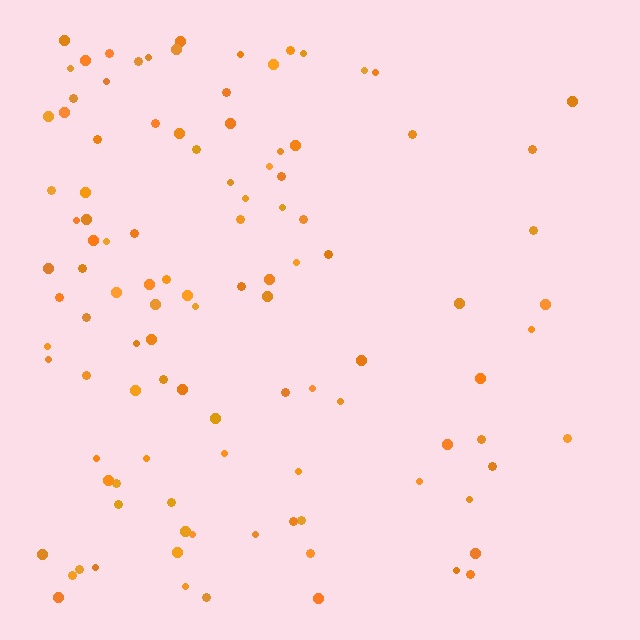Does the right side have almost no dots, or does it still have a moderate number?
Still a moderate number, just noticeably fewer than the left.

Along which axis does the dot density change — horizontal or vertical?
Horizontal.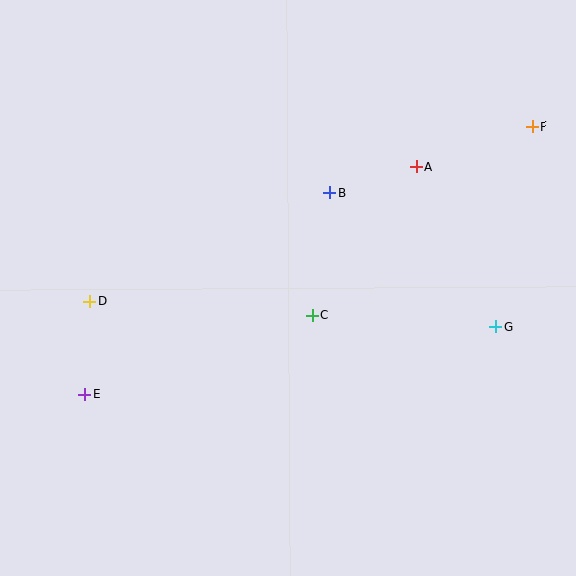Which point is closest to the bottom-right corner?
Point G is closest to the bottom-right corner.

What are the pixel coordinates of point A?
Point A is at (416, 167).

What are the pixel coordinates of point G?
Point G is at (496, 326).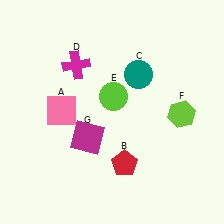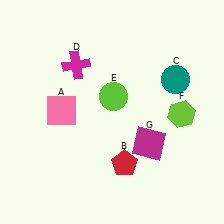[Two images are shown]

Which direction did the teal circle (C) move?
The teal circle (C) moved right.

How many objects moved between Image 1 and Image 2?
2 objects moved between the two images.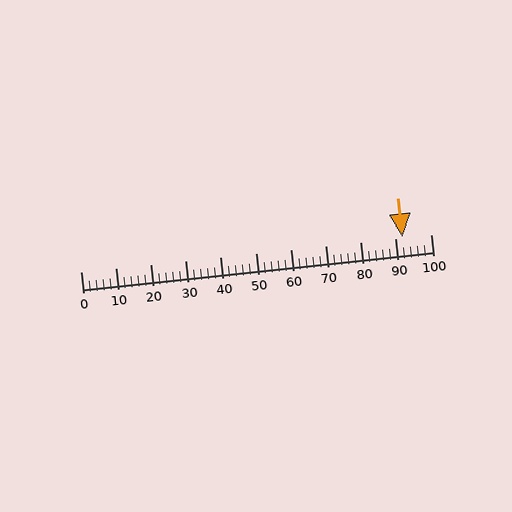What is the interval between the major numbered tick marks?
The major tick marks are spaced 10 units apart.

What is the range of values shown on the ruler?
The ruler shows values from 0 to 100.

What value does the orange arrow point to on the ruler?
The orange arrow points to approximately 92.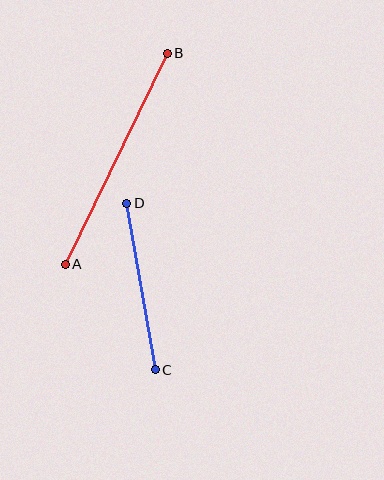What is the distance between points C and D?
The distance is approximately 169 pixels.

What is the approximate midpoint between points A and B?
The midpoint is at approximately (116, 159) pixels.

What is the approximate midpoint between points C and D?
The midpoint is at approximately (141, 286) pixels.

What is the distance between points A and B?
The distance is approximately 234 pixels.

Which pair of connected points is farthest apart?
Points A and B are farthest apart.